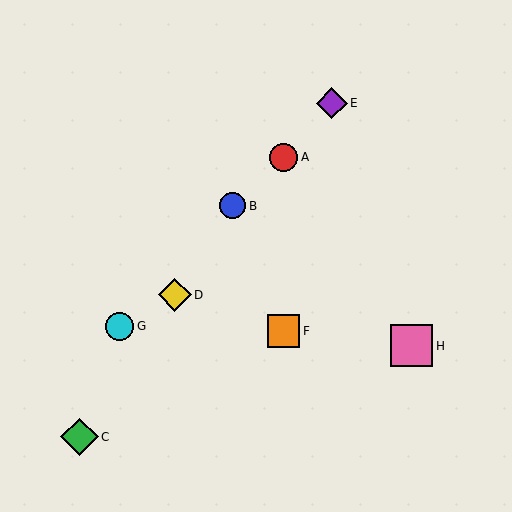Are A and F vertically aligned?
Yes, both are at x≈283.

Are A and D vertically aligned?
No, A is at x≈283 and D is at x≈175.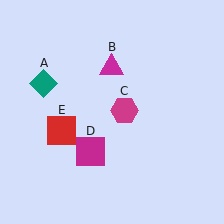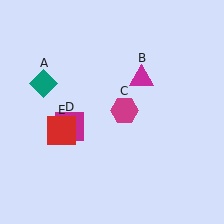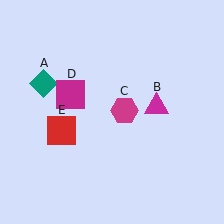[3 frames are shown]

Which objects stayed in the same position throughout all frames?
Teal diamond (object A) and magenta hexagon (object C) and red square (object E) remained stationary.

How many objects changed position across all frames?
2 objects changed position: magenta triangle (object B), magenta square (object D).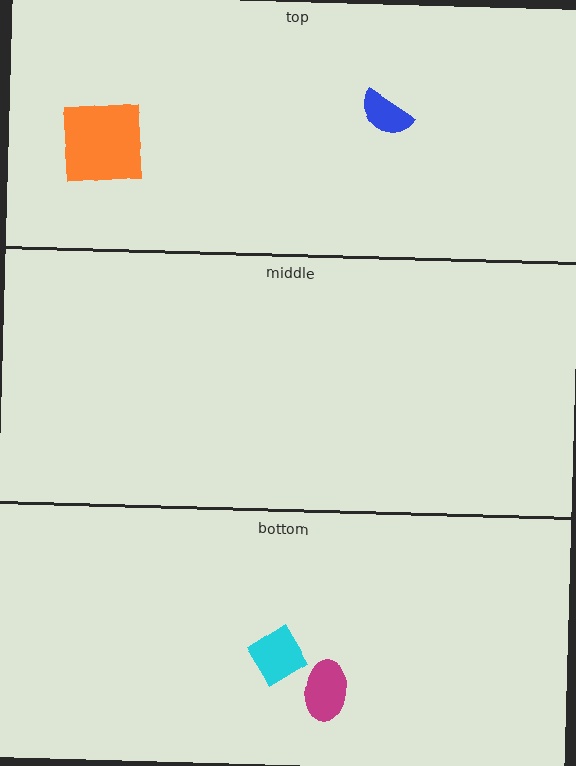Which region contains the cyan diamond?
The bottom region.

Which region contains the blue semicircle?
The top region.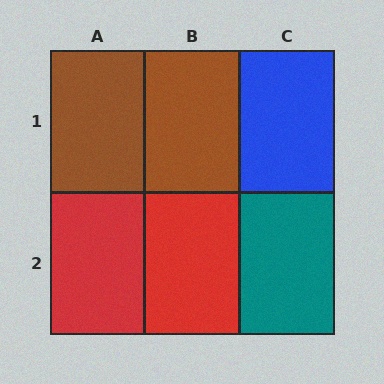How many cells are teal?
1 cell is teal.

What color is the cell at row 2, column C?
Teal.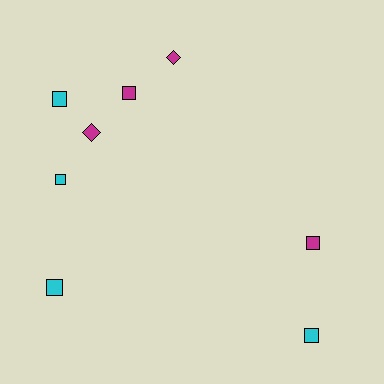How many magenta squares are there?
There are 2 magenta squares.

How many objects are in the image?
There are 8 objects.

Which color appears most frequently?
Magenta, with 4 objects.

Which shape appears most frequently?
Square, with 6 objects.